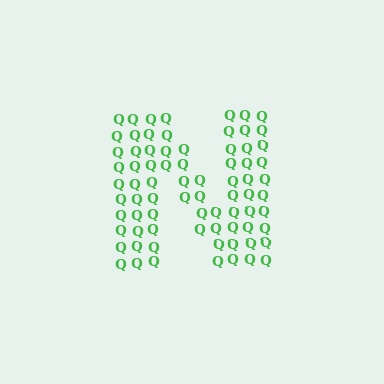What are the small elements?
The small elements are letter Q's.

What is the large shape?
The large shape is the letter N.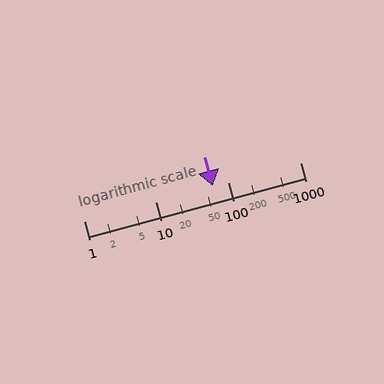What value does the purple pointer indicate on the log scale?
The pointer indicates approximately 61.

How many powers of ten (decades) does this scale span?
The scale spans 3 decades, from 1 to 1000.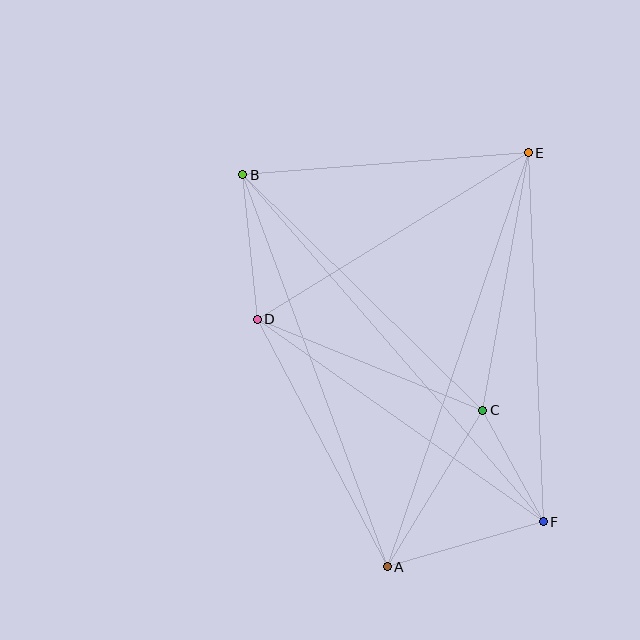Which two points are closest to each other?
Points C and F are closest to each other.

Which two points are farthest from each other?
Points B and F are farthest from each other.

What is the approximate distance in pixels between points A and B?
The distance between A and B is approximately 418 pixels.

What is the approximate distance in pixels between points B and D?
The distance between B and D is approximately 145 pixels.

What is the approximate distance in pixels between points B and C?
The distance between B and C is approximately 336 pixels.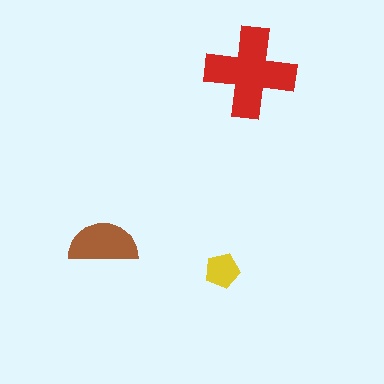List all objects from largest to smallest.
The red cross, the brown semicircle, the yellow pentagon.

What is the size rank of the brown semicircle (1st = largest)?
2nd.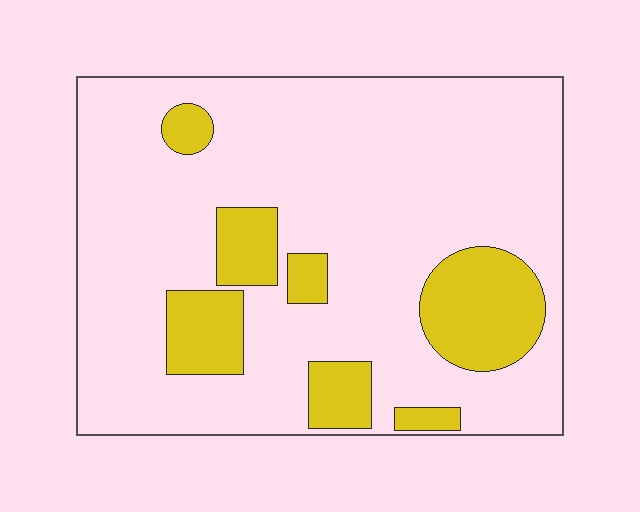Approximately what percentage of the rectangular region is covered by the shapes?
Approximately 20%.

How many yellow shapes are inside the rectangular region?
7.